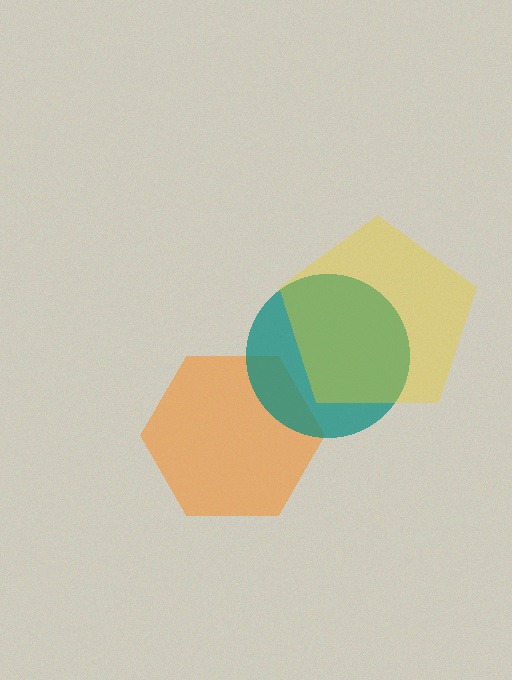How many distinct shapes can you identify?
There are 3 distinct shapes: an orange hexagon, a teal circle, a yellow pentagon.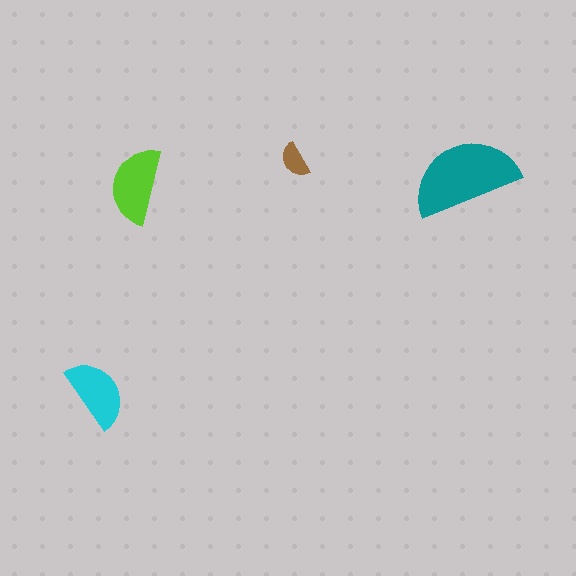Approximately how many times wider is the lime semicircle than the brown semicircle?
About 2 times wider.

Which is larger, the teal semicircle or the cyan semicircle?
The teal one.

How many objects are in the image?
There are 4 objects in the image.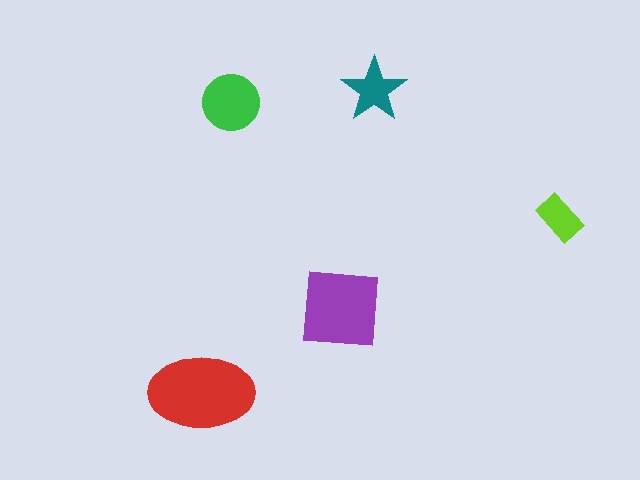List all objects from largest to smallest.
The red ellipse, the purple square, the green circle, the teal star, the lime rectangle.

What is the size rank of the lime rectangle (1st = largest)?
5th.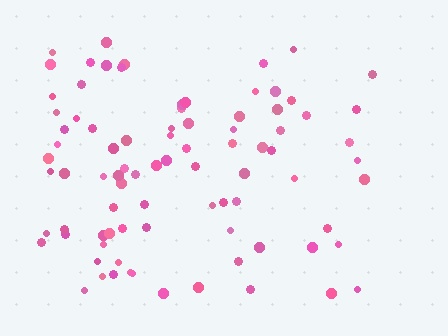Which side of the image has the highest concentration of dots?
The left.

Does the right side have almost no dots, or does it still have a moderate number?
Still a moderate number, just noticeably fewer than the left.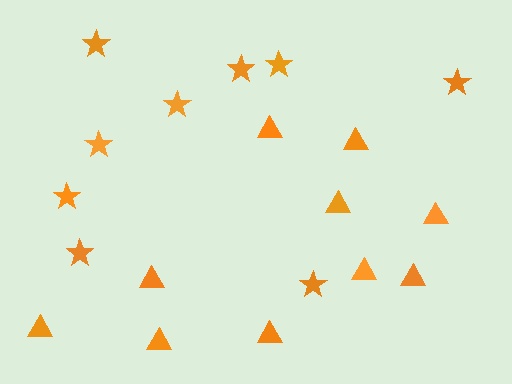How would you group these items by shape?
There are 2 groups: one group of triangles (10) and one group of stars (9).